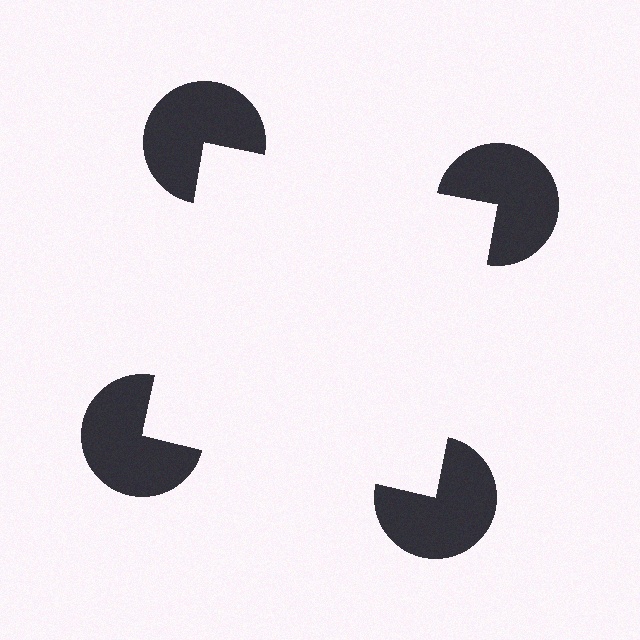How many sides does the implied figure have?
4 sides.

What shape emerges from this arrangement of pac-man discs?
An illusory square — its edges are inferred from the aligned wedge cuts in the pac-man discs, not physically drawn.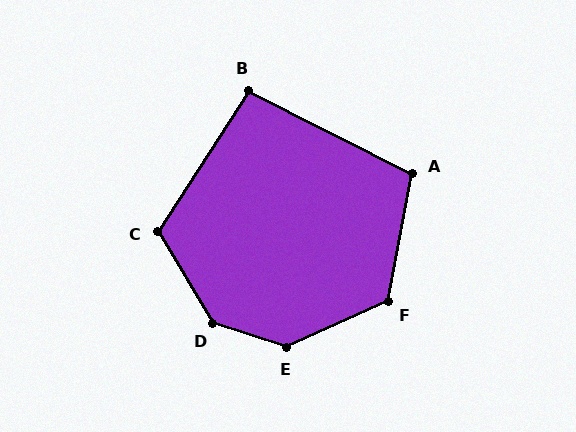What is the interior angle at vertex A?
Approximately 106 degrees (obtuse).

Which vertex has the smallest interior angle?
B, at approximately 96 degrees.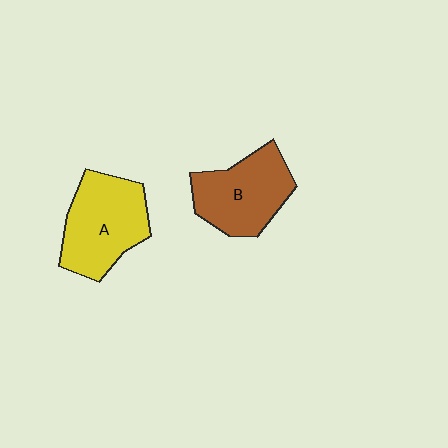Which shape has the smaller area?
Shape B (brown).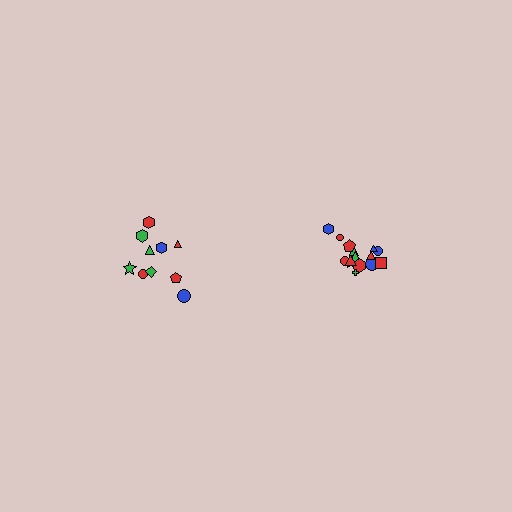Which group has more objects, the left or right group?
The right group.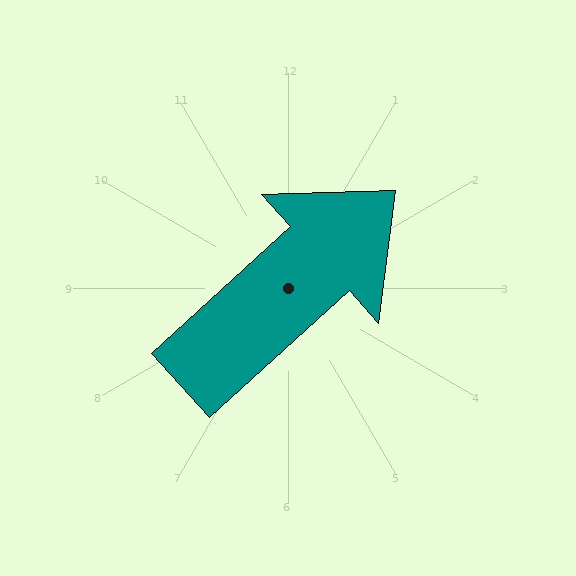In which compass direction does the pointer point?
Northeast.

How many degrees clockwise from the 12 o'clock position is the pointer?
Approximately 48 degrees.